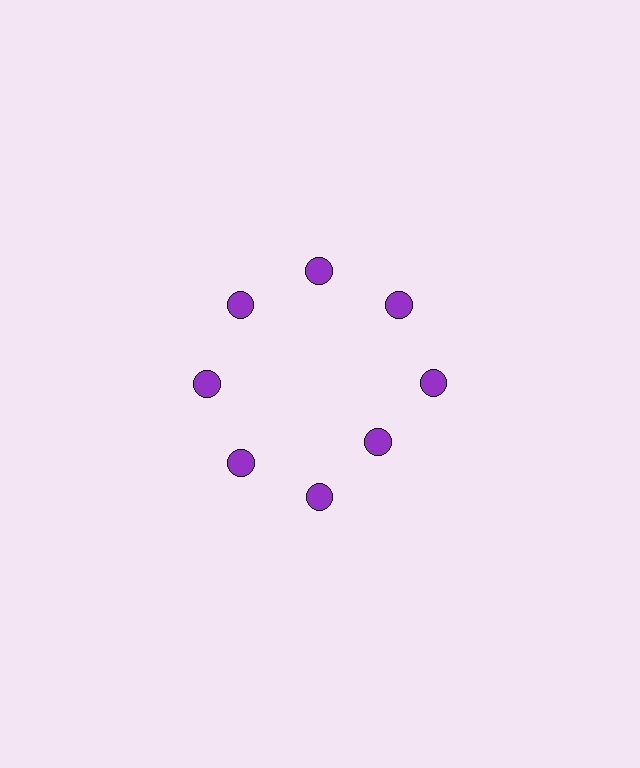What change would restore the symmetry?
The symmetry would be restored by moving it outward, back onto the ring so that all 8 circles sit at equal angles and equal distance from the center.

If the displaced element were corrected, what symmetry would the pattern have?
It would have 8-fold rotational symmetry — the pattern would map onto itself every 45 degrees.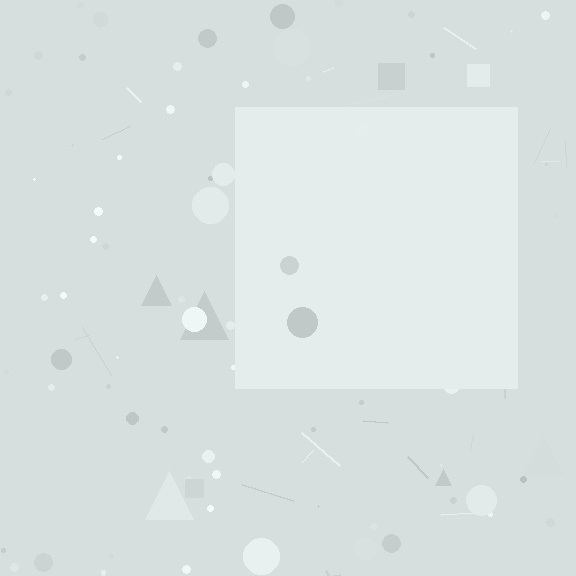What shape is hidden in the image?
A square is hidden in the image.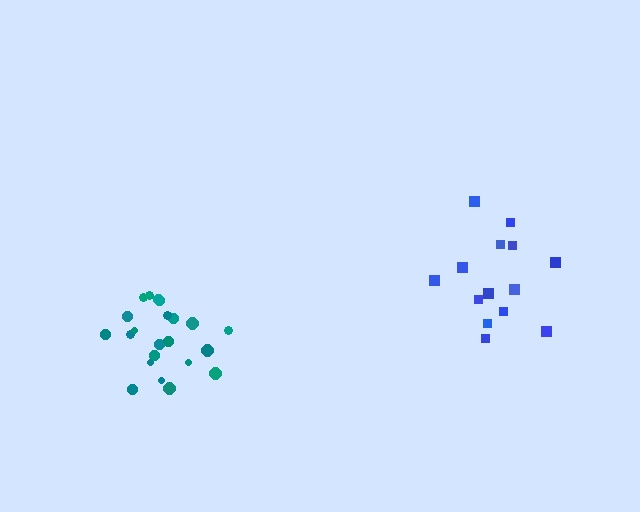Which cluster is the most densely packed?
Teal.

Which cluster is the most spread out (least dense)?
Blue.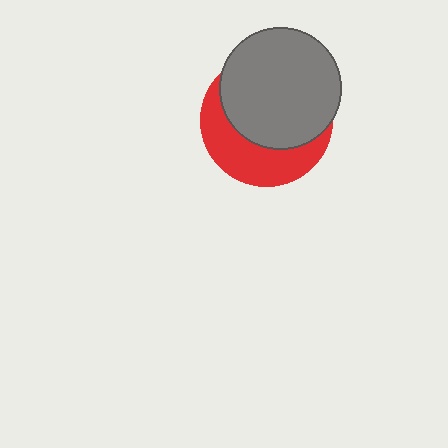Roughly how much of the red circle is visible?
A small part of it is visible (roughly 39%).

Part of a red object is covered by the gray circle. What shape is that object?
It is a circle.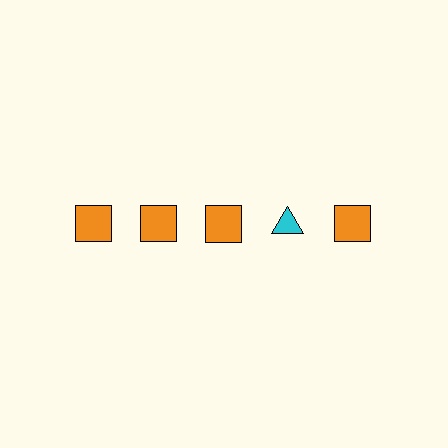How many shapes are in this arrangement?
There are 5 shapes arranged in a grid pattern.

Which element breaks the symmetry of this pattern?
The cyan triangle in the top row, second from right column breaks the symmetry. All other shapes are orange squares.